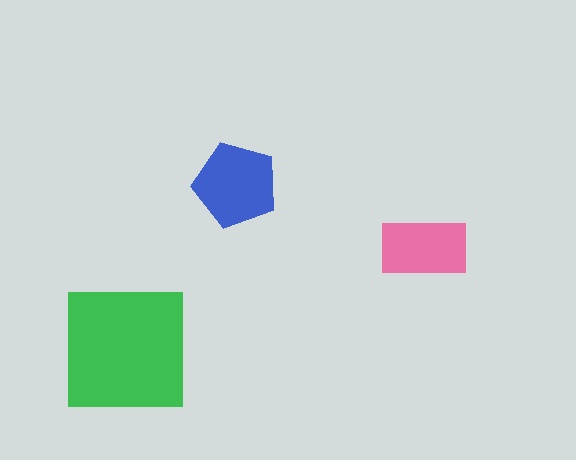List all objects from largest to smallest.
The green square, the blue pentagon, the pink rectangle.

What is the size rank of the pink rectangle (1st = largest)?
3rd.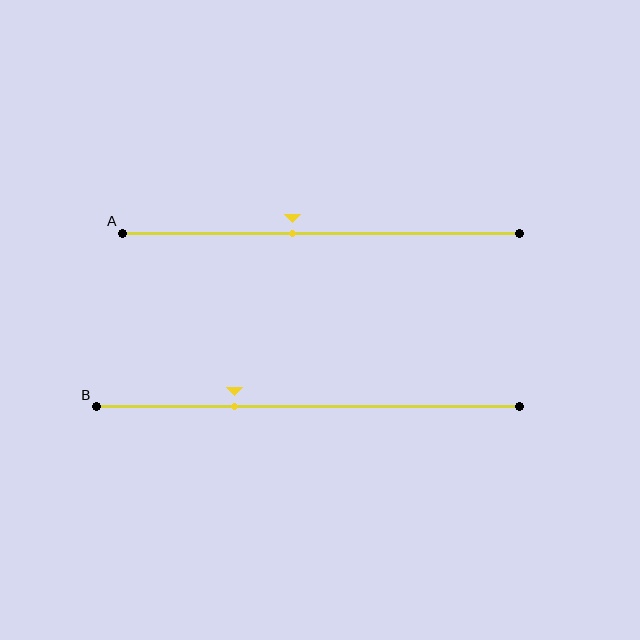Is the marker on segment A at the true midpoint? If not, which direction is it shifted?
No, the marker on segment A is shifted to the left by about 7% of the segment length.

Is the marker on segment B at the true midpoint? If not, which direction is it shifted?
No, the marker on segment B is shifted to the left by about 17% of the segment length.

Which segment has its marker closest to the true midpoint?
Segment A has its marker closest to the true midpoint.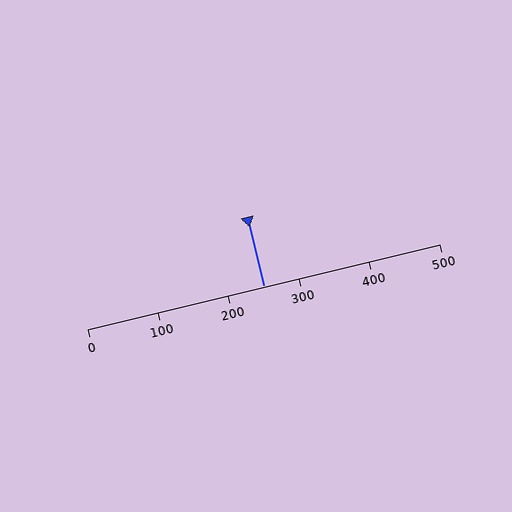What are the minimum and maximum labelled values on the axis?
The axis runs from 0 to 500.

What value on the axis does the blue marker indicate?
The marker indicates approximately 250.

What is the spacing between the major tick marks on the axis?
The major ticks are spaced 100 apart.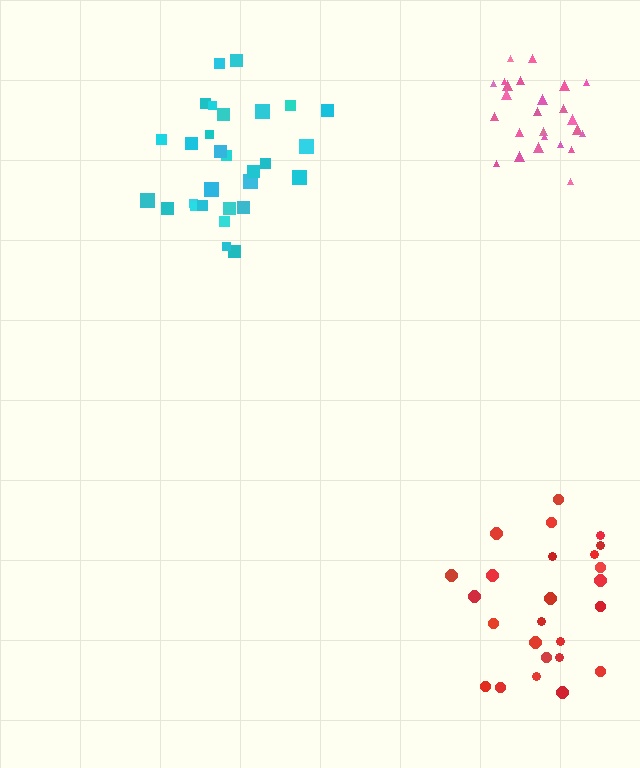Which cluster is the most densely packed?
Pink.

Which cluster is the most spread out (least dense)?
Red.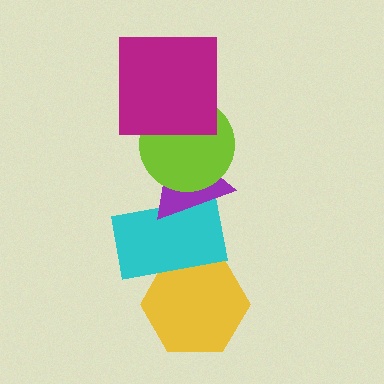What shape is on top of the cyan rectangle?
The purple triangle is on top of the cyan rectangle.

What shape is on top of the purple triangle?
The lime circle is on top of the purple triangle.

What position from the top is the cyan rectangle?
The cyan rectangle is 4th from the top.